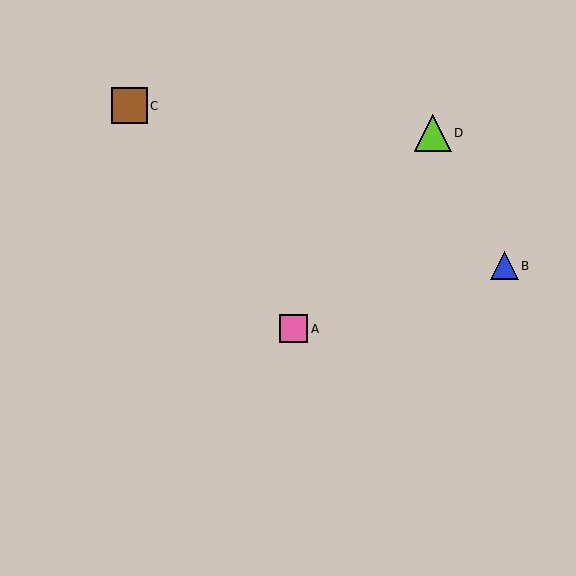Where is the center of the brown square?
The center of the brown square is at (129, 106).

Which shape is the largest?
The lime triangle (labeled D) is the largest.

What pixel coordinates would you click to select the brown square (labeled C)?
Click at (129, 106) to select the brown square C.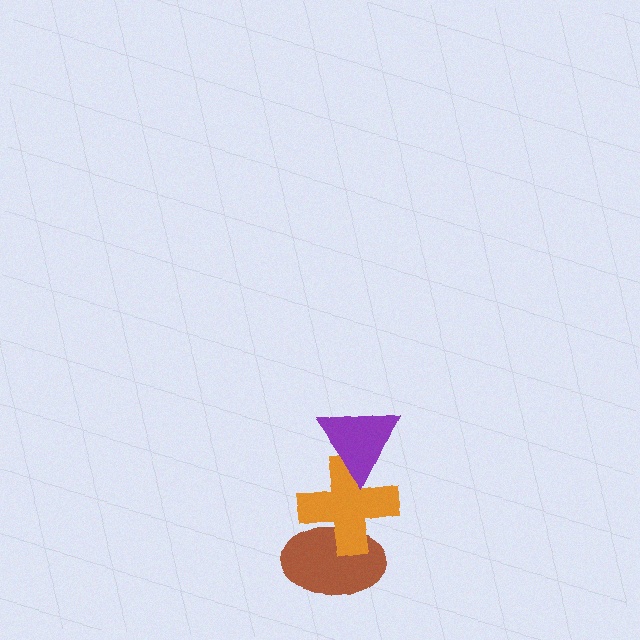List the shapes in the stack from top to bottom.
From top to bottom: the purple triangle, the orange cross, the brown ellipse.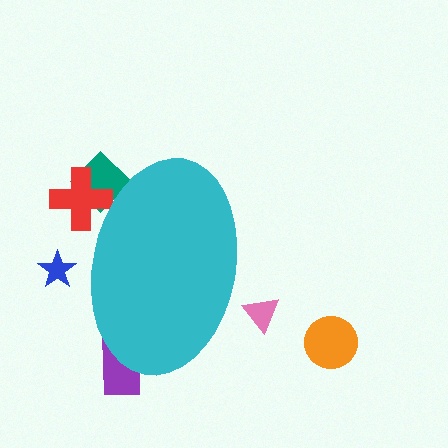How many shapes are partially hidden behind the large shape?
5 shapes are partially hidden.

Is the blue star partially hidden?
Yes, the blue star is partially hidden behind the cyan ellipse.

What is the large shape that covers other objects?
A cyan ellipse.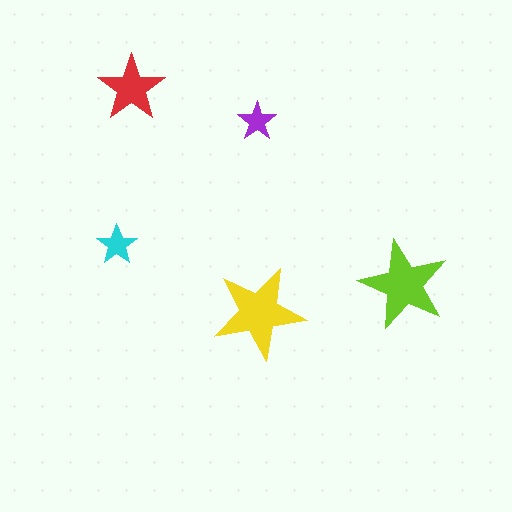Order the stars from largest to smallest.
the yellow one, the lime one, the red one, the cyan one, the purple one.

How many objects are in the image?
There are 5 objects in the image.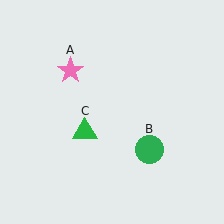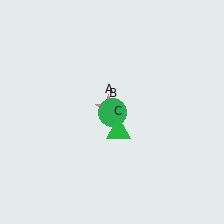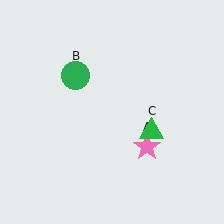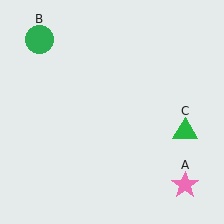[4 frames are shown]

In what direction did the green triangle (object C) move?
The green triangle (object C) moved right.